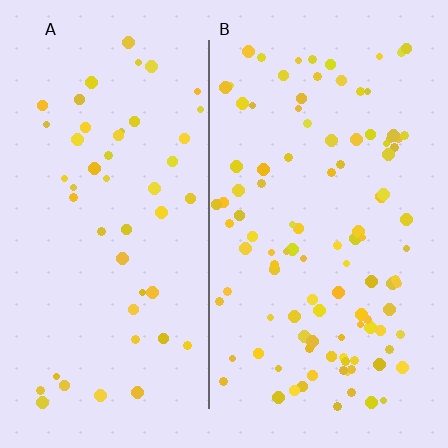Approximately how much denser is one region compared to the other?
Approximately 2.2× — region B over region A.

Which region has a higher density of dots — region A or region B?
B (the right).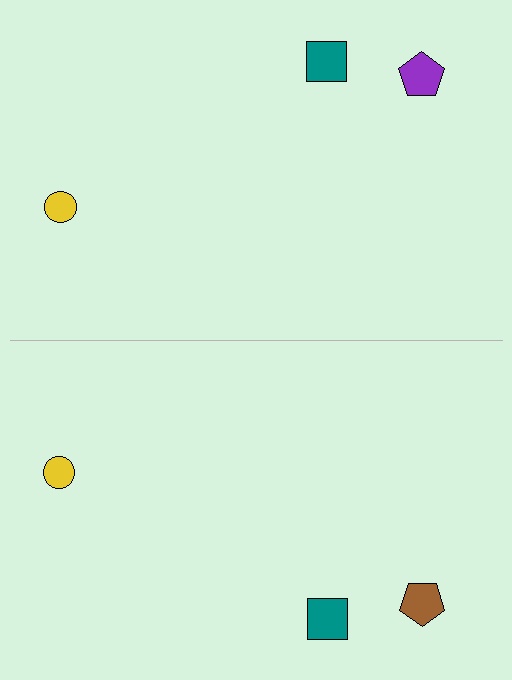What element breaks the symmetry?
The brown pentagon on the bottom side breaks the symmetry — its mirror counterpart is purple.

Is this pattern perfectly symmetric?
No, the pattern is not perfectly symmetric. The brown pentagon on the bottom side breaks the symmetry — its mirror counterpart is purple.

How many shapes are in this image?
There are 6 shapes in this image.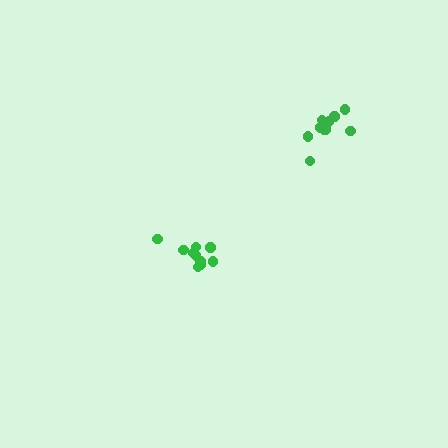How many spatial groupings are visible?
There are 2 spatial groupings.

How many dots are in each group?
Group 1: 10 dots, Group 2: 10 dots (20 total).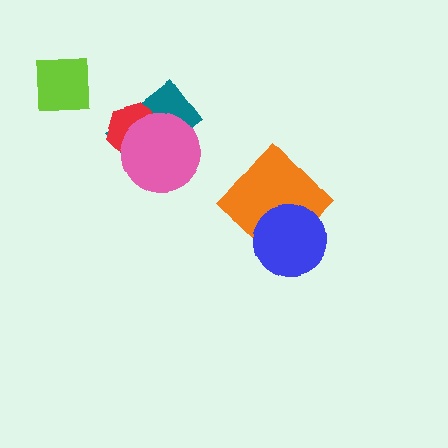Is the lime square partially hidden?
No, no other shape covers it.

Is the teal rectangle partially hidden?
Yes, it is partially covered by another shape.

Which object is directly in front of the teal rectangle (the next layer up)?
The red hexagon is directly in front of the teal rectangle.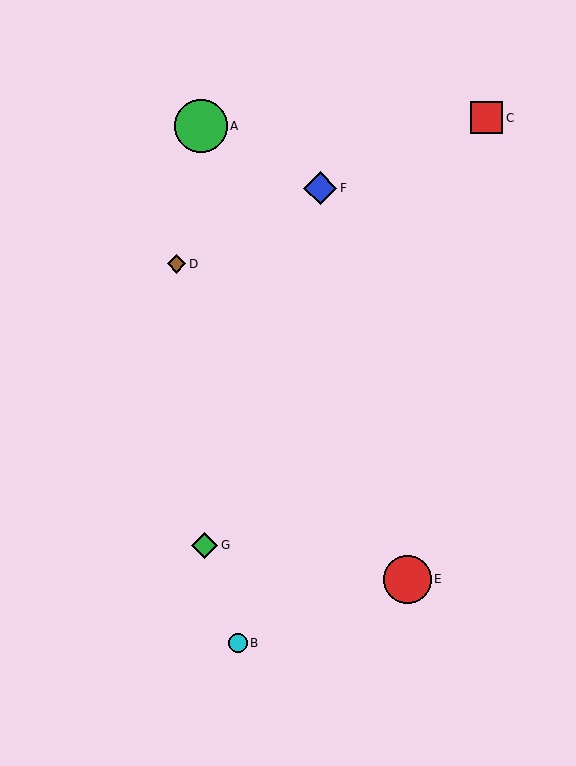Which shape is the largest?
The green circle (labeled A) is the largest.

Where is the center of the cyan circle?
The center of the cyan circle is at (238, 643).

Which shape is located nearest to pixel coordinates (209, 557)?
The green diamond (labeled G) at (205, 545) is nearest to that location.